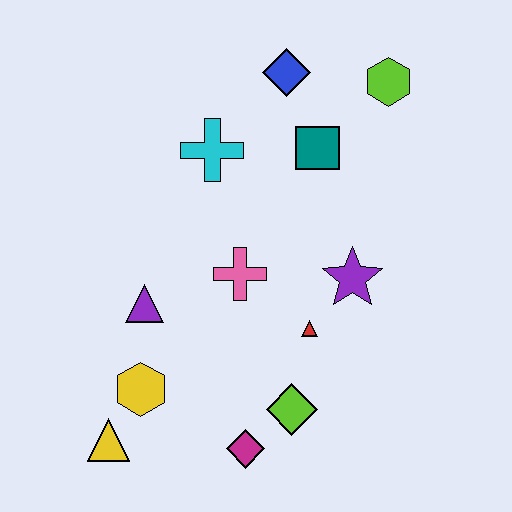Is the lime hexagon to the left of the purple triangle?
No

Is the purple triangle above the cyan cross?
No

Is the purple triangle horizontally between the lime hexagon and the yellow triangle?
Yes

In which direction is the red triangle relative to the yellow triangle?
The red triangle is to the right of the yellow triangle.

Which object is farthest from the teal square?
The yellow triangle is farthest from the teal square.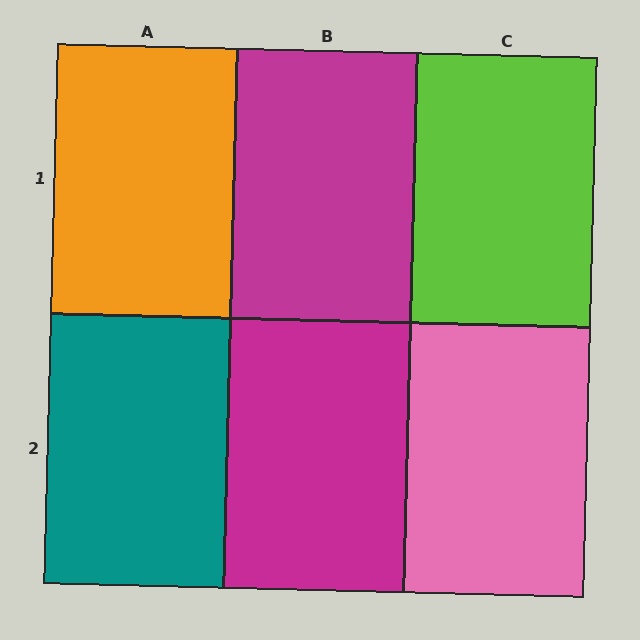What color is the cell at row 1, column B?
Magenta.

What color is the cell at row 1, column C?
Lime.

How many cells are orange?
1 cell is orange.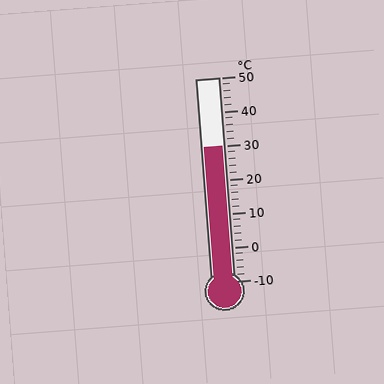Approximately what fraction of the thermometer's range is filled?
The thermometer is filled to approximately 65% of its range.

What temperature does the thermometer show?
The thermometer shows approximately 30°C.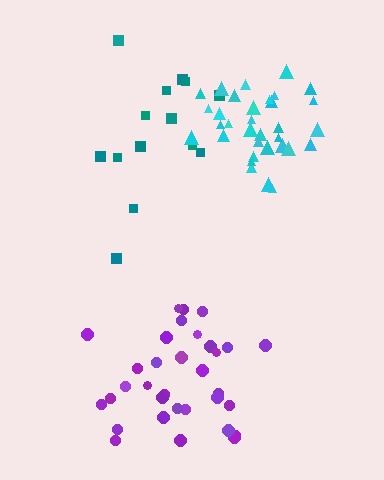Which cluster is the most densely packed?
Cyan.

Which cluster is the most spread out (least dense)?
Teal.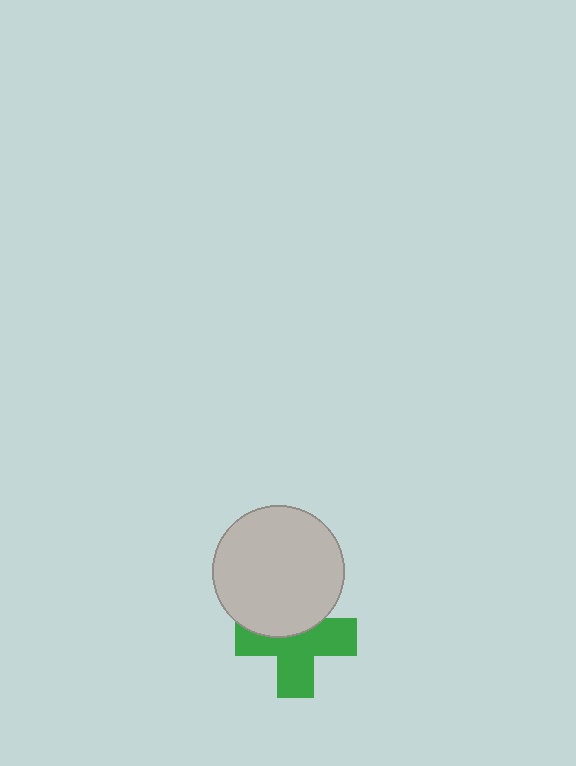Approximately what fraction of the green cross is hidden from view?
Roughly 37% of the green cross is hidden behind the light gray circle.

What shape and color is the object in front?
The object in front is a light gray circle.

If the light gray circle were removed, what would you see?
You would see the complete green cross.